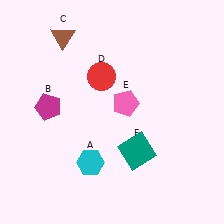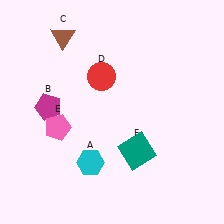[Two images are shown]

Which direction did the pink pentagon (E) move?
The pink pentagon (E) moved left.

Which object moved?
The pink pentagon (E) moved left.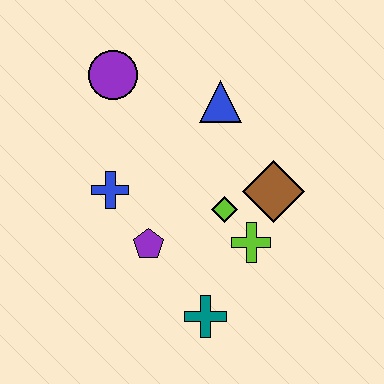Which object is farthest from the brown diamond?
The purple circle is farthest from the brown diamond.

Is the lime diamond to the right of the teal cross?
Yes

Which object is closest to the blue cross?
The purple pentagon is closest to the blue cross.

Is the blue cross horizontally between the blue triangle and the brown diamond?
No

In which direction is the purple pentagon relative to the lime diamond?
The purple pentagon is to the left of the lime diamond.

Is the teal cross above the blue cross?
No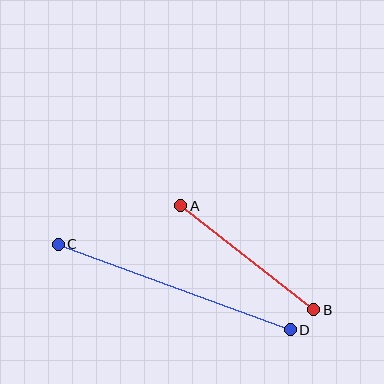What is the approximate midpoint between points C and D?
The midpoint is at approximately (174, 287) pixels.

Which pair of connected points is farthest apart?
Points C and D are farthest apart.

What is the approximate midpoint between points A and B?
The midpoint is at approximately (247, 258) pixels.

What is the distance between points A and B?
The distance is approximately 169 pixels.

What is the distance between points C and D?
The distance is approximately 247 pixels.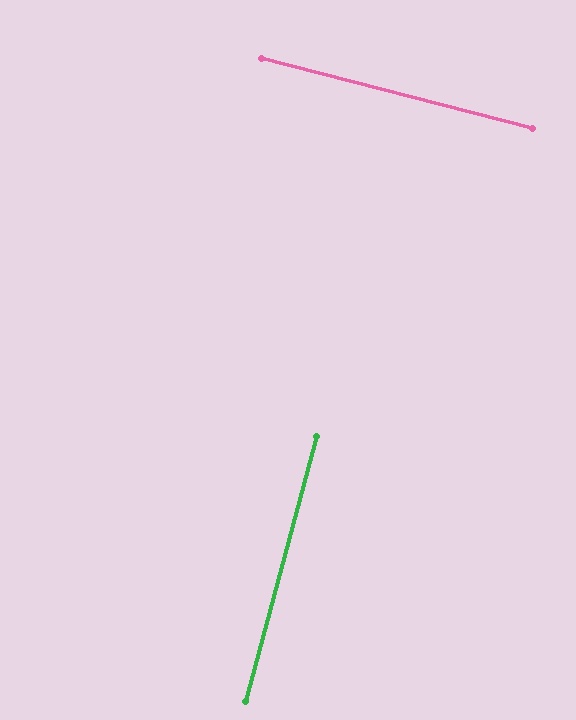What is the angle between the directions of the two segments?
Approximately 89 degrees.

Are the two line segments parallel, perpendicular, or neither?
Perpendicular — they meet at approximately 89°.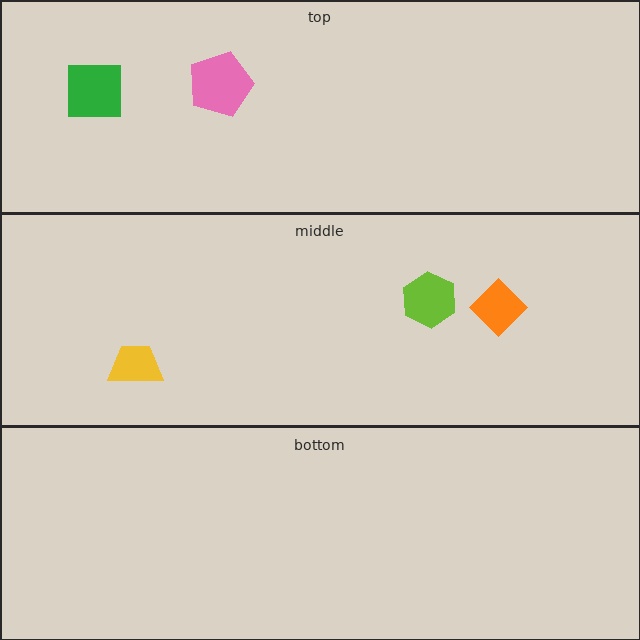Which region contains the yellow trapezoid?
The middle region.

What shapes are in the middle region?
The orange diamond, the yellow trapezoid, the lime hexagon.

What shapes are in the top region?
The pink pentagon, the green square.